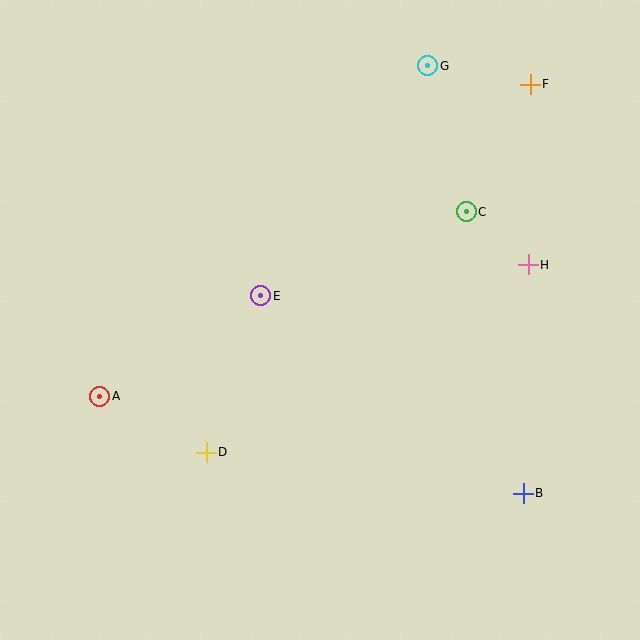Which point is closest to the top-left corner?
Point E is closest to the top-left corner.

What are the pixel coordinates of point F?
Point F is at (530, 84).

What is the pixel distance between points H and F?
The distance between H and F is 181 pixels.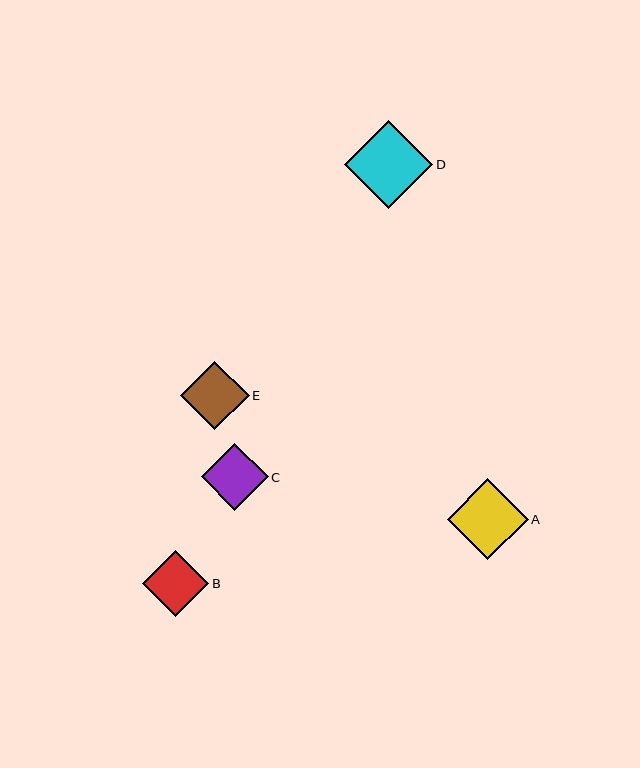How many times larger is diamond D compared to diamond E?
Diamond D is approximately 1.3 times the size of diamond E.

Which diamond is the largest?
Diamond D is the largest with a size of approximately 88 pixels.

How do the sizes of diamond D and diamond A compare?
Diamond D and diamond A are approximately the same size.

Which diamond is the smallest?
Diamond B is the smallest with a size of approximately 66 pixels.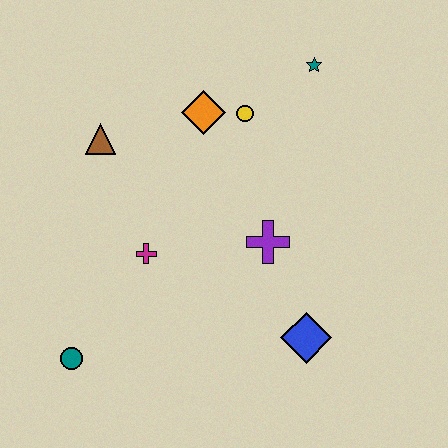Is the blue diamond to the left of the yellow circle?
No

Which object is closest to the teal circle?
The magenta cross is closest to the teal circle.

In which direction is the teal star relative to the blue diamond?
The teal star is above the blue diamond.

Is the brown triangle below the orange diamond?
Yes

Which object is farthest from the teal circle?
The teal star is farthest from the teal circle.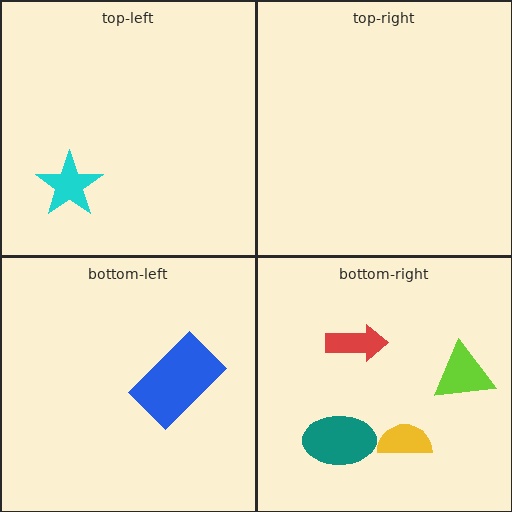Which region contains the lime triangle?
The bottom-right region.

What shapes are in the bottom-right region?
The red arrow, the teal ellipse, the lime triangle, the yellow semicircle.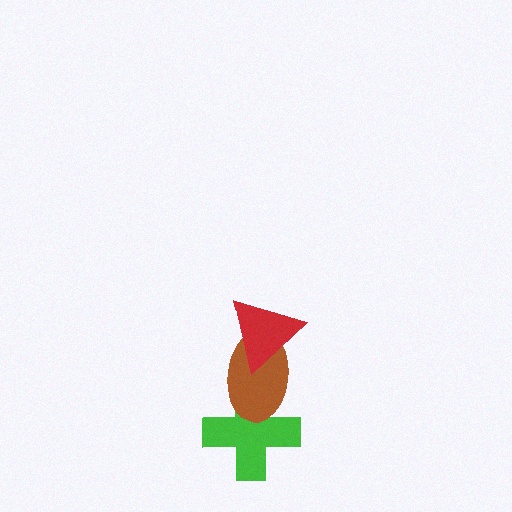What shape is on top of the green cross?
The brown ellipse is on top of the green cross.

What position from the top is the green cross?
The green cross is 3rd from the top.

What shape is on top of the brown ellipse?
The red triangle is on top of the brown ellipse.